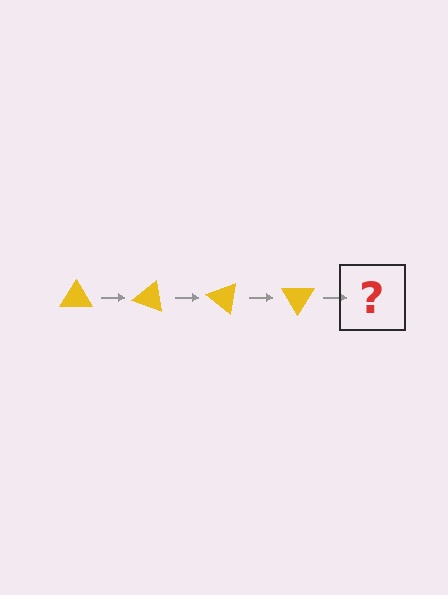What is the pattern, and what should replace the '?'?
The pattern is that the triangle rotates 20 degrees each step. The '?' should be a yellow triangle rotated 80 degrees.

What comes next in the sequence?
The next element should be a yellow triangle rotated 80 degrees.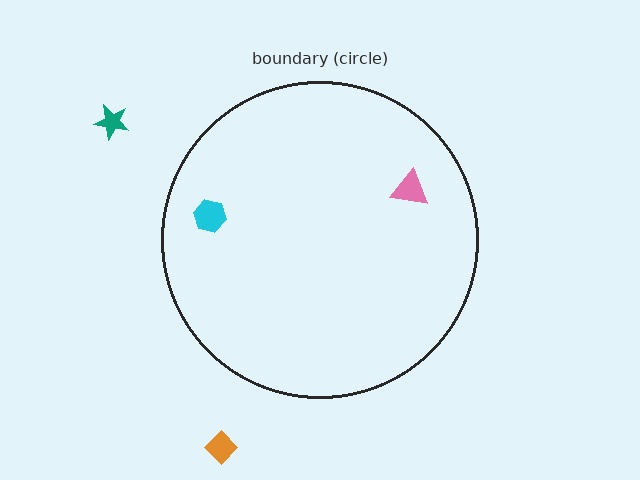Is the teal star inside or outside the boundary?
Outside.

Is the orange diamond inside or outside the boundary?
Outside.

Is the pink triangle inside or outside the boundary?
Inside.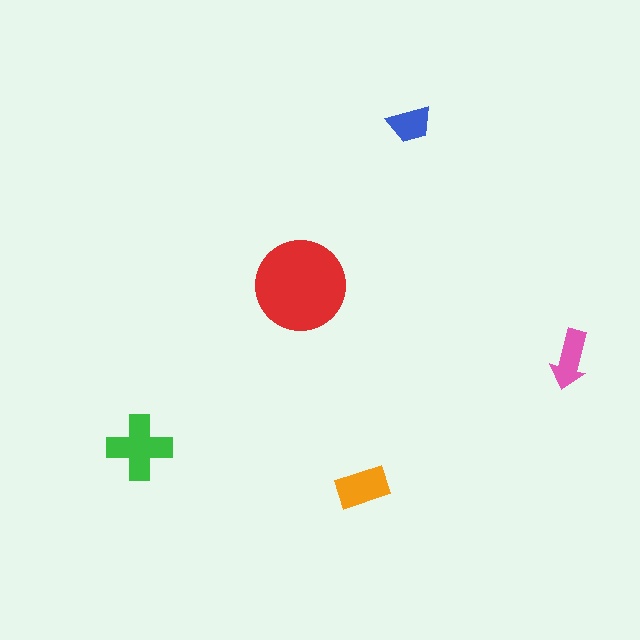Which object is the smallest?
The blue trapezoid.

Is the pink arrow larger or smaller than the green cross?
Smaller.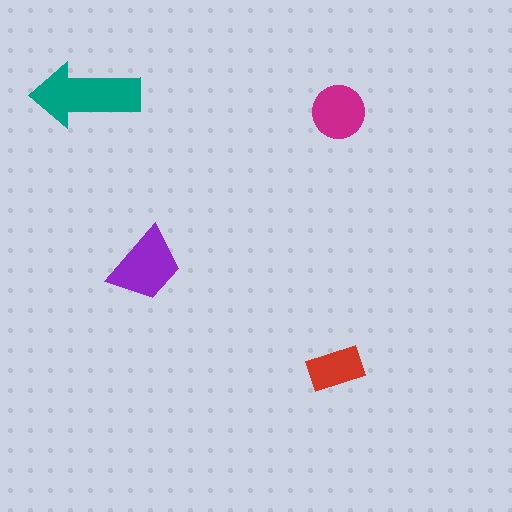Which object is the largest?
The teal arrow.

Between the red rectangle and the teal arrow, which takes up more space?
The teal arrow.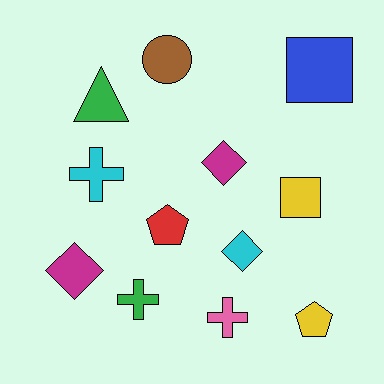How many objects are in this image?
There are 12 objects.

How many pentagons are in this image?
There are 2 pentagons.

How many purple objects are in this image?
There are no purple objects.